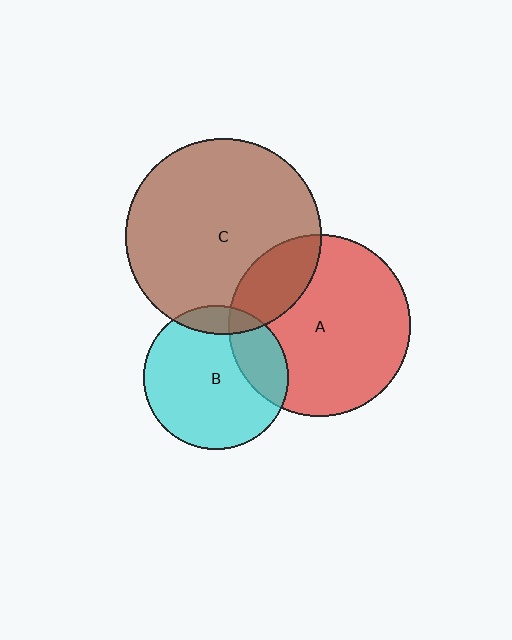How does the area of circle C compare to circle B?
Approximately 1.8 times.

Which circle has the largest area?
Circle C (brown).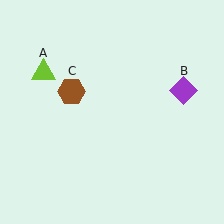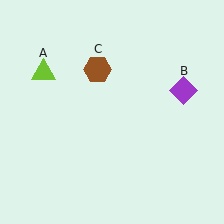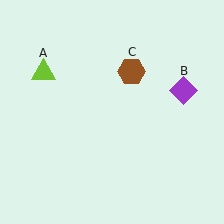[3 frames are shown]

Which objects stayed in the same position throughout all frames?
Lime triangle (object A) and purple diamond (object B) remained stationary.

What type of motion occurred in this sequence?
The brown hexagon (object C) rotated clockwise around the center of the scene.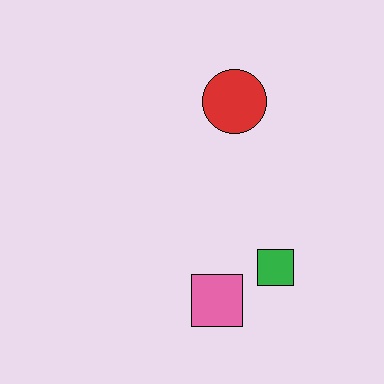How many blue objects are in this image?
There are no blue objects.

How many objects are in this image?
There are 3 objects.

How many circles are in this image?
There is 1 circle.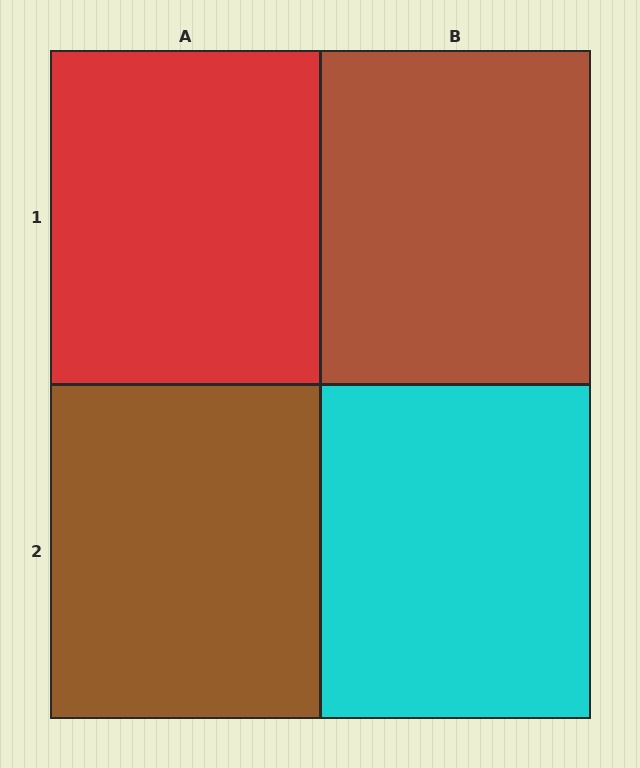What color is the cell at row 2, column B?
Cyan.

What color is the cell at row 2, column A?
Brown.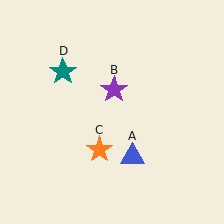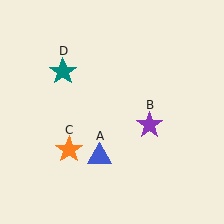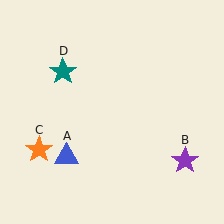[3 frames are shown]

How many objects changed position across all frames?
3 objects changed position: blue triangle (object A), purple star (object B), orange star (object C).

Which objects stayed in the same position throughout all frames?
Teal star (object D) remained stationary.